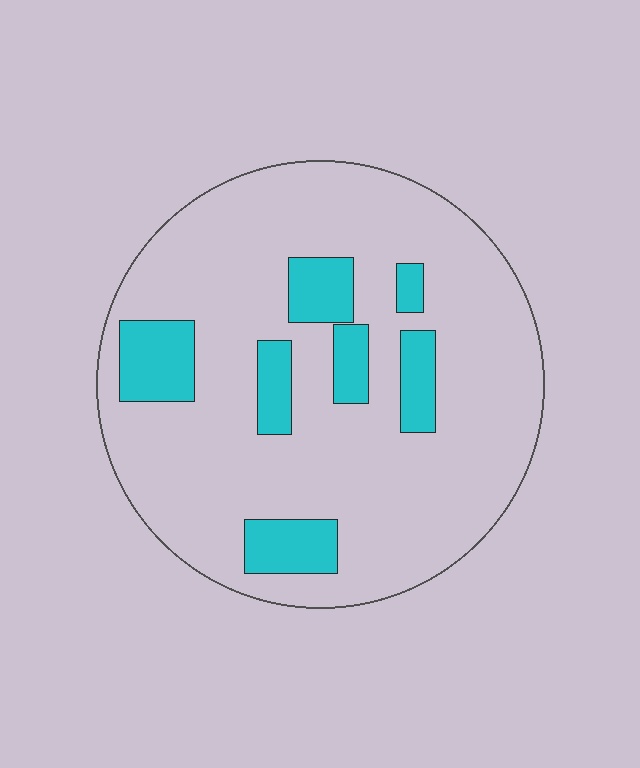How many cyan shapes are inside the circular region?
7.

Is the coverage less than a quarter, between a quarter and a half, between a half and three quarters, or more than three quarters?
Less than a quarter.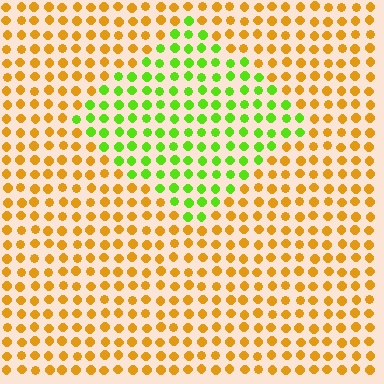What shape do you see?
I see a diamond.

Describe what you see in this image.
The image is filled with small orange elements in a uniform arrangement. A diamond-shaped region is visible where the elements are tinted to a slightly different hue, forming a subtle color boundary.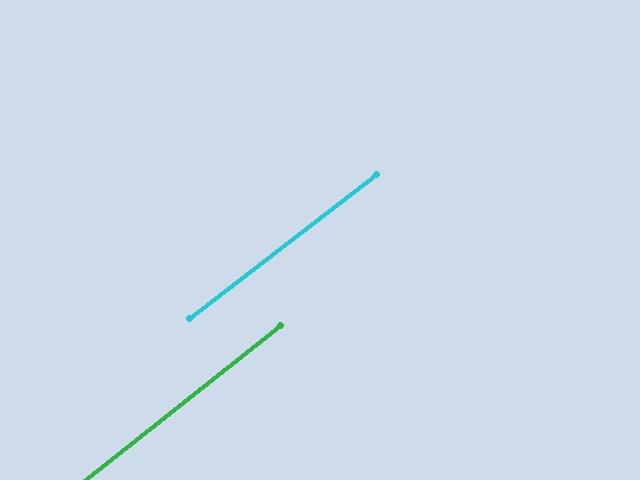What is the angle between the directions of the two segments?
Approximately 1 degree.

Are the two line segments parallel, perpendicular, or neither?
Parallel — their directions differ by only 0.9°.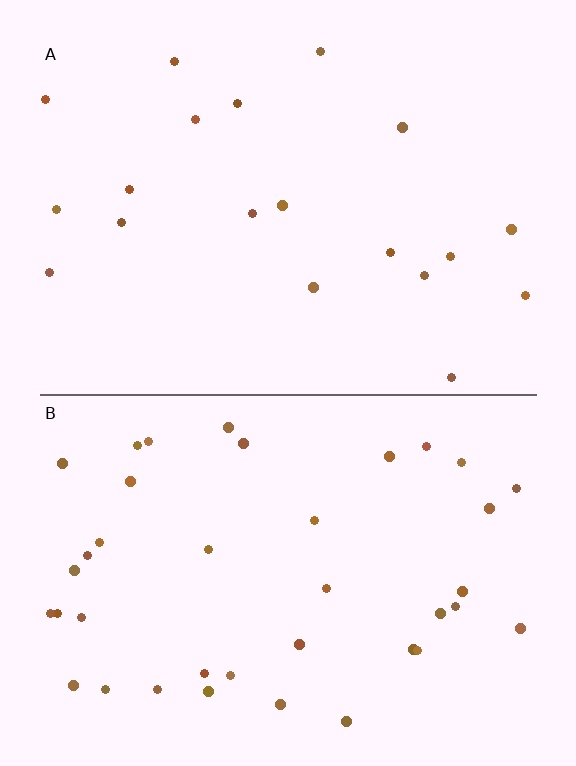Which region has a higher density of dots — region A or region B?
B (the bottom).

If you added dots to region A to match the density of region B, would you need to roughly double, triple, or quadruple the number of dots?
Approximately double.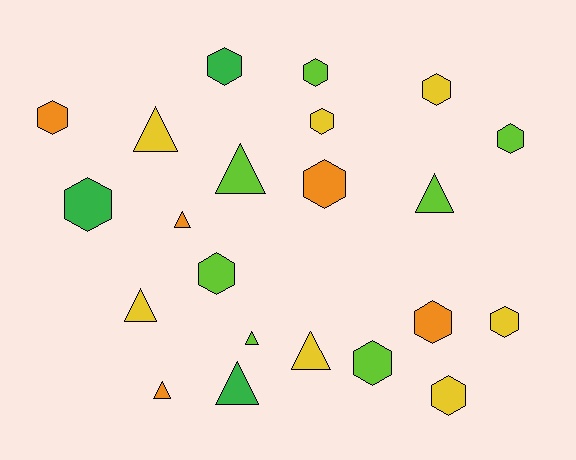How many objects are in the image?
There are 22 objects.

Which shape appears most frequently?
Hexagon, with 13 objects.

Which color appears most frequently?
Lime, with 7 objects.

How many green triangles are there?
There is 1 green triangle.